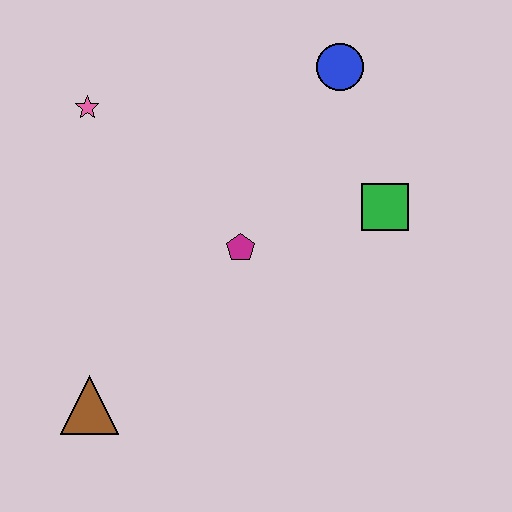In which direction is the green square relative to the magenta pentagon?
The green square is to the right of the magenta pentagon.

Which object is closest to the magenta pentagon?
The green square is closest to the magenta pentagon.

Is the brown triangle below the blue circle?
Yes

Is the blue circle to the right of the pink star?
Yes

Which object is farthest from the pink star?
The green square is farthest from the pink star.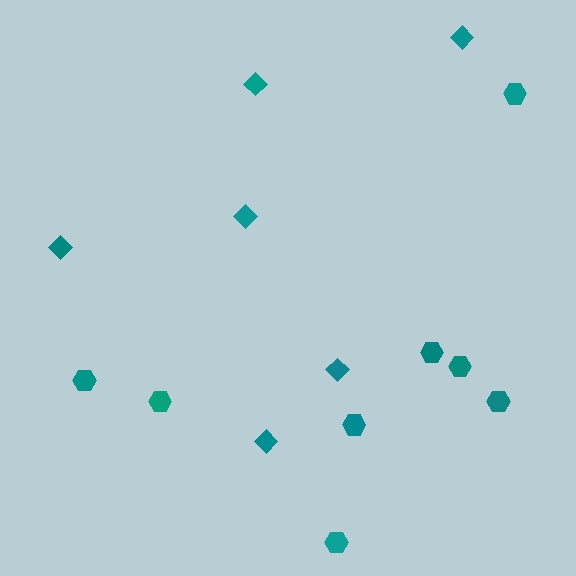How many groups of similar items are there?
There are 2 groups: one group of hexagons (8) and one group of diamonds (6).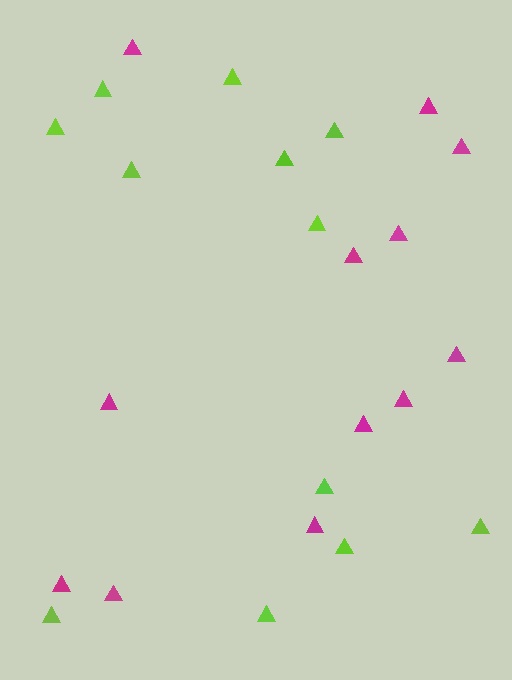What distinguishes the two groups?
There are 2 groups: one group of lime triangles (12) and one group of magenta triangles (12).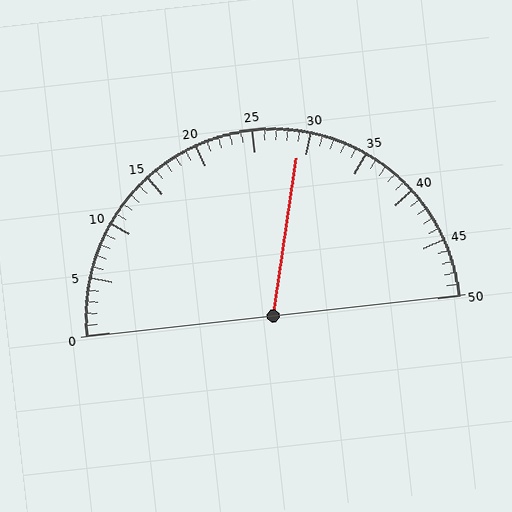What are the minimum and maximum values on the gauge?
The gauge ranges from 0 to 50.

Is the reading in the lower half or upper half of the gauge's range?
The reading is in the upper half of the range (0 to 50).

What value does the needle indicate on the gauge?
The needle indicates approximately 29.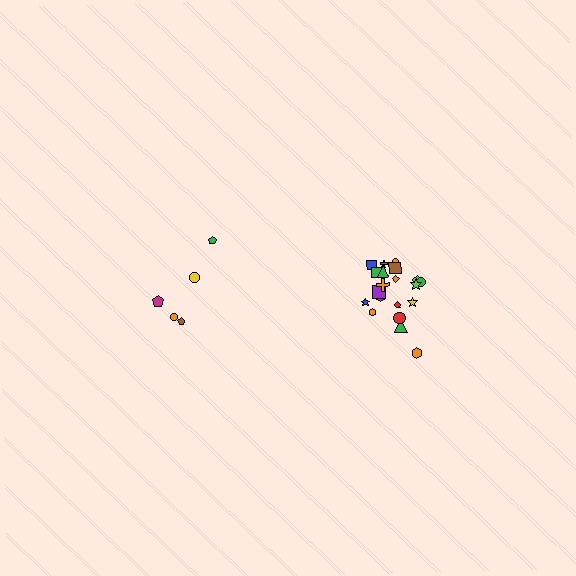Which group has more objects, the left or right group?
The right group.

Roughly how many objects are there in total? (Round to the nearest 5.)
Roughly 25 objects in total.